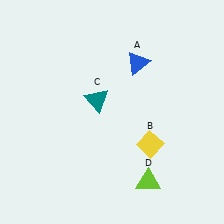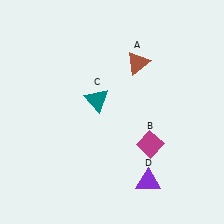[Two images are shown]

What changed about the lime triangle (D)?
In Image 1, D is lime. In Image 2, it changed to purple.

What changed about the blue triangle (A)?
In Image 1, A is blue. In Image 2, it changed to brown.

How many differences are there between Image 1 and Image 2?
There are 3 differences between the two images.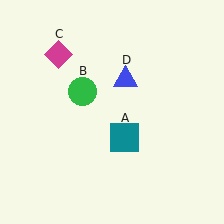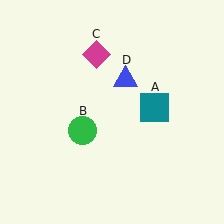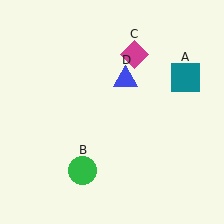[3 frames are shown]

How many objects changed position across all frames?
3 objects changed position: teal square (object A), green circle (object B), magenta diamond (object C).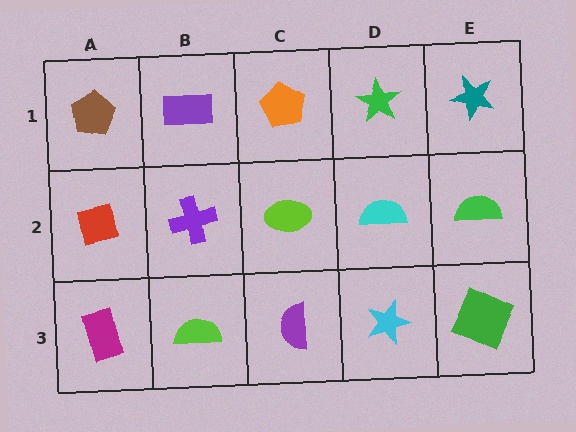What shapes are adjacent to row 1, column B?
A purple cross (row 2, column B), a brown pentagon (row 1, column A), an orange pentagon (row 1, column C).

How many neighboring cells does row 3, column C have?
3.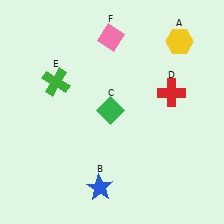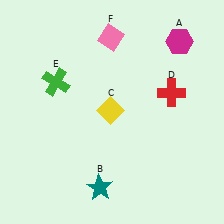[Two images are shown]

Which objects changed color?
A changed from yellow to magenta. B changed from blue to teal. C changed from green to yellow.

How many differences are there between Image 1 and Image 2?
There are 3 differences between the two images.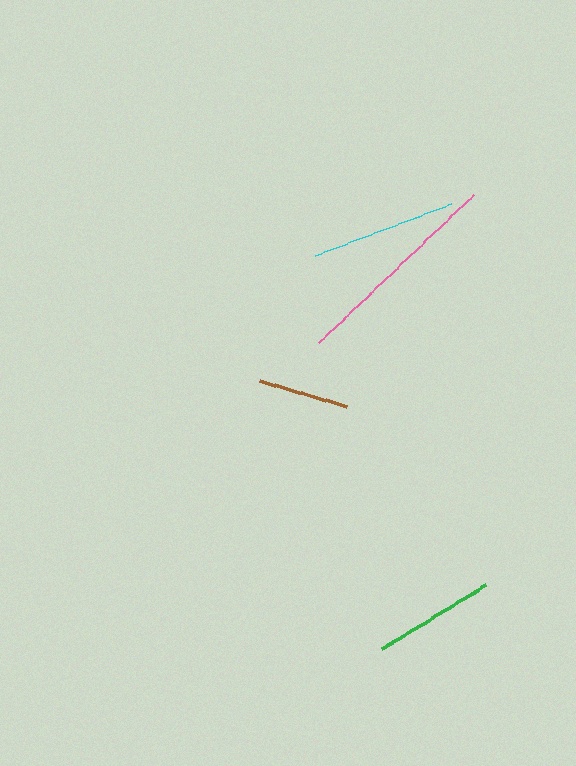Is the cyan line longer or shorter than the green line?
The cyan line is longer than the green line.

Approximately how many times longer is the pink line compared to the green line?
The pink line is approximately 1.7 times the length of the green line.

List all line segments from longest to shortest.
From longest to shortest: pink, cyan, green, brown.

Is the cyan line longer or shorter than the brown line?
The cyan line is longer than the brown line.